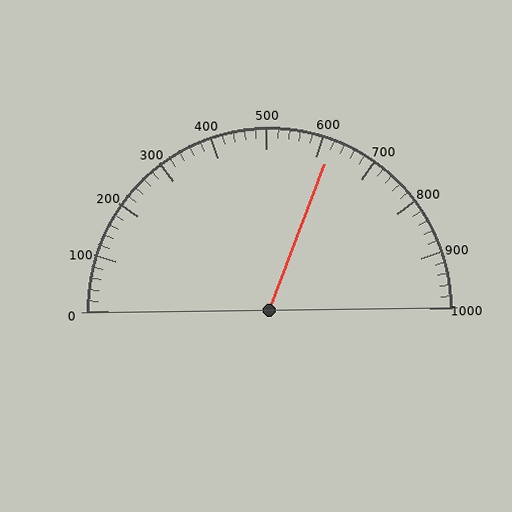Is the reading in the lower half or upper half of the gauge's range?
The reading is in the upper half of the range (0 to 1000).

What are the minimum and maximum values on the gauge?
The gauge ranges from 0 to 1000.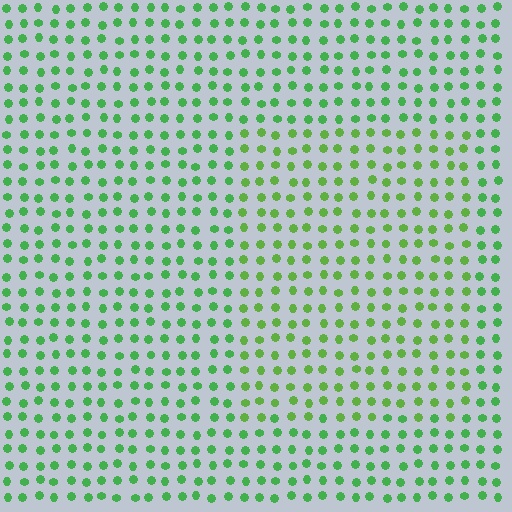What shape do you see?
I see a rectangle.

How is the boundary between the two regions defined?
The boundary is defined purely by a slight shift in hue (about 23 degrees). Spacing, size, and orientation are identical on both sides.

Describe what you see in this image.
The image is filled with small green elements in a uniform arrangement. A rectangle-shaped region is visible where the elements are tinted to a slightly different hue, forming a subtle color boundary.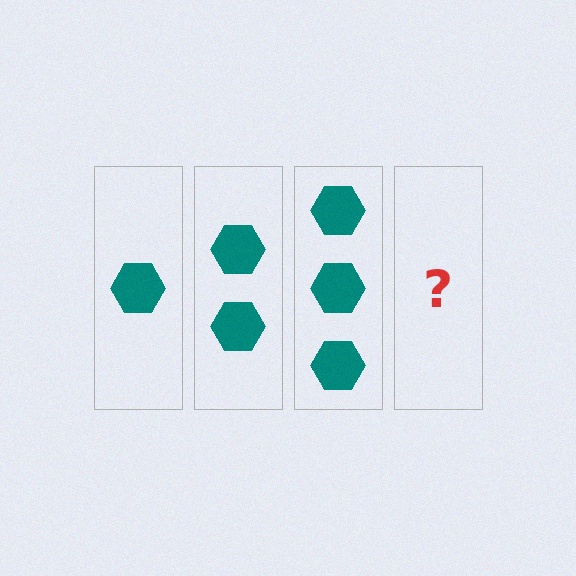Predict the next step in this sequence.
The next step is 4 hexagons.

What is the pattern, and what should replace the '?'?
The pattern is that each step adds one more hexagon. The '?' should be 4 hexagons.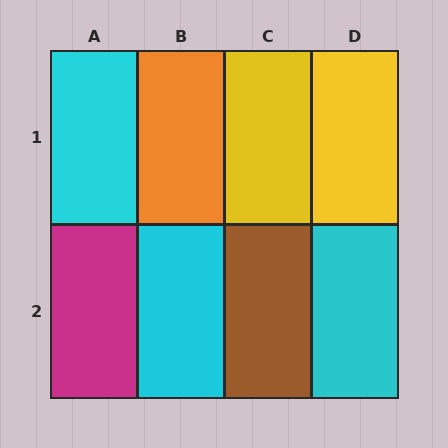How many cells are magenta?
1 cell is magenta.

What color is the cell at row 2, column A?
Magenta.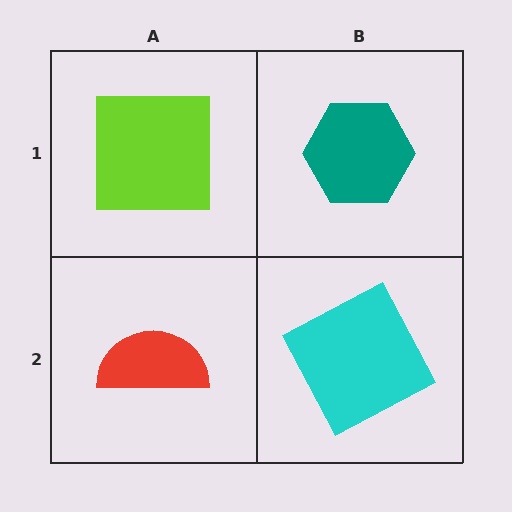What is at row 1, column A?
A lime square.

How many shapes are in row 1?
2 shapes.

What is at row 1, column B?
A teal hexagon.